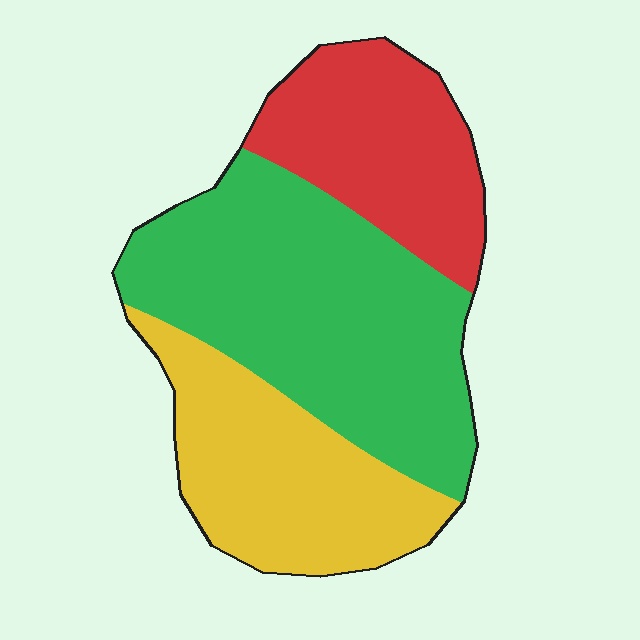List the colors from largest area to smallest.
From largest to smallest: green, yellow, red.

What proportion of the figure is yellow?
Yellow covers 29% of the figure.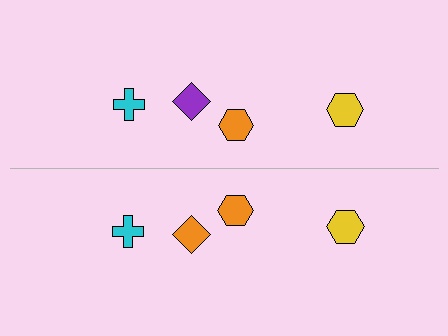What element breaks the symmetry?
The orange diamond on the bottom side breaks the symmetry — its mirror counterpart is purple.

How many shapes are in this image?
There are 8 shapes in this image.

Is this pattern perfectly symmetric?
No, the pattern is not perfectly symmetric. The orange diamond on the bottom side breaks the symmetry — its mirror counterpart is purple.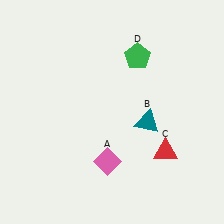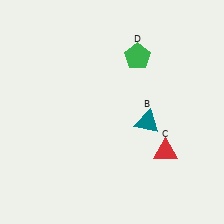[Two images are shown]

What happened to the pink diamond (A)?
The pink diamond (A) was removed in Image 2. It was in the bottom-left area of Image 1.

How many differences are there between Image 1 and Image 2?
There is 1 difference between the two images.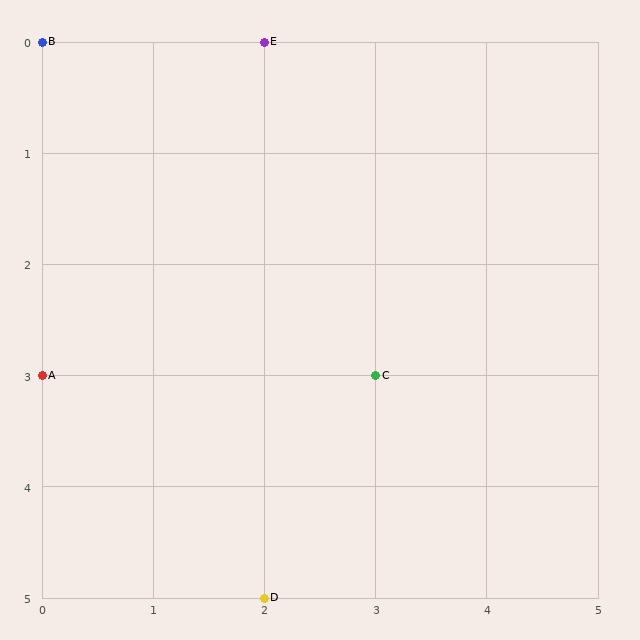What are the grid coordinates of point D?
Point D is at grid coordinates (2, 5).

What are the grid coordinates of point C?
Point C is at grid coordinates (3, 3).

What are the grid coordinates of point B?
Point B is at grid coordinates (0, 0).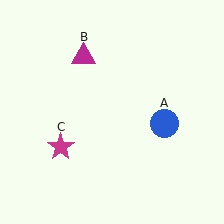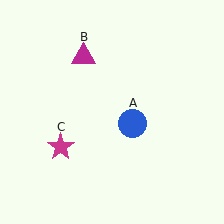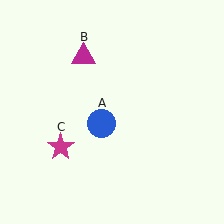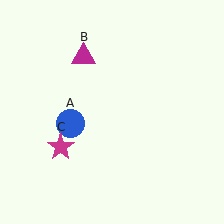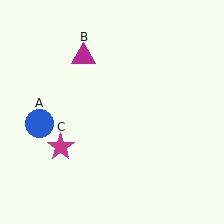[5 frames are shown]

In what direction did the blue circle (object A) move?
The blue circle (object A) moved left.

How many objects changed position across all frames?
1 object changed position: blue circle (object A).